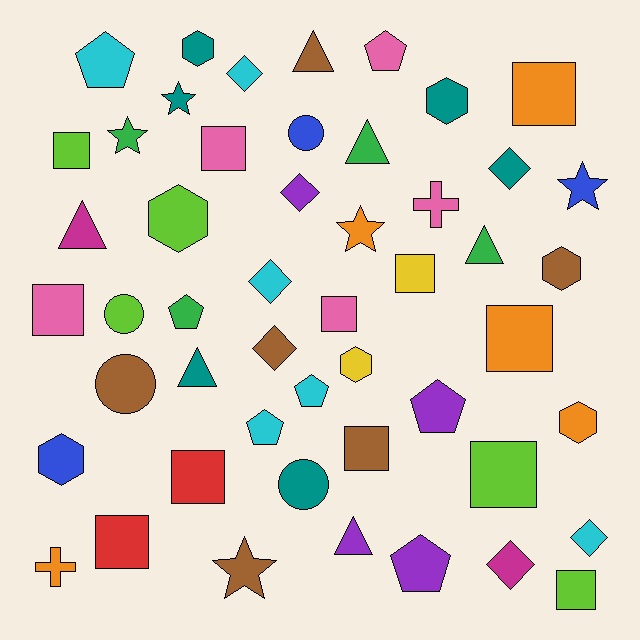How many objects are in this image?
There are 50 objects.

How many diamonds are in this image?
There are 7 diamonds.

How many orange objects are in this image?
There are 5 orange objects.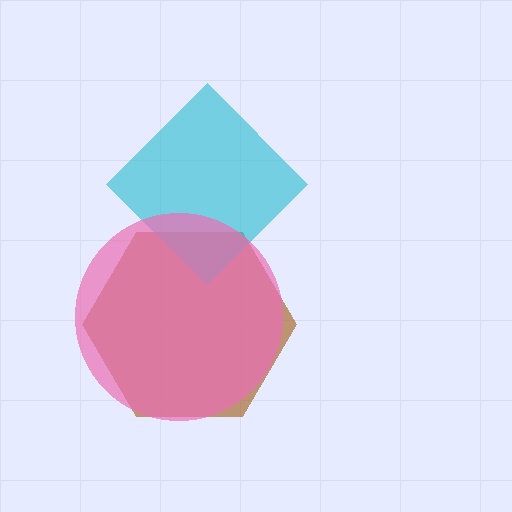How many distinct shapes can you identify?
There are 3 distinct shapes: a brown hexagon, a cyan diamond, a pink circle.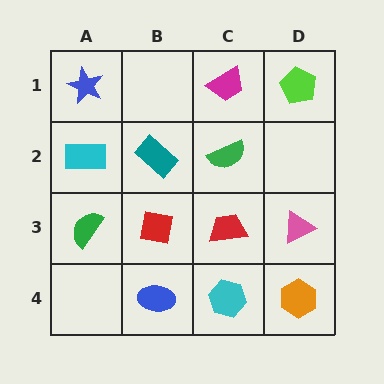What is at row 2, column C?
A green semicircle.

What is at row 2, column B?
A teal rectangle.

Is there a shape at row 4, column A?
No, that cell is empty.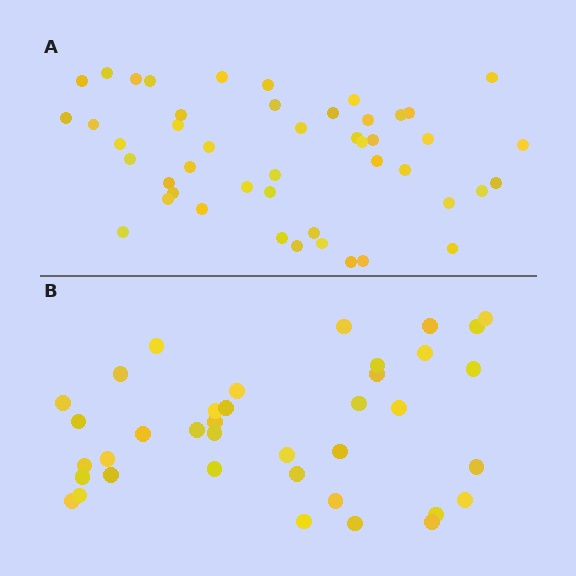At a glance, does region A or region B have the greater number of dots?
Region A (the top region) has more dots.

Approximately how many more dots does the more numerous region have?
Region A has roughly 8 or so more dots than region B.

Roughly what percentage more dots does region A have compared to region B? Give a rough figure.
About 25% more.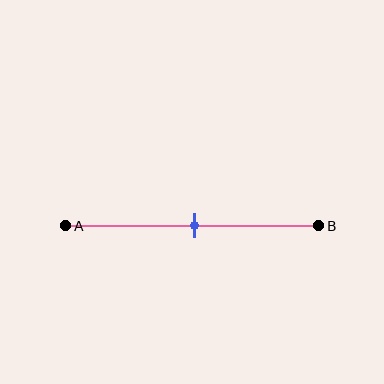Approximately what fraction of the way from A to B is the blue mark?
The blue mark is approximately 50% of the way from A to B.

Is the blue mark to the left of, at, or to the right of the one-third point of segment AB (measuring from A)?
The blue mark is to the right of the one-third point of segment AB.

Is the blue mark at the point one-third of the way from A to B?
No, the mark is at about 50% from A, not at the 33% one-third point.